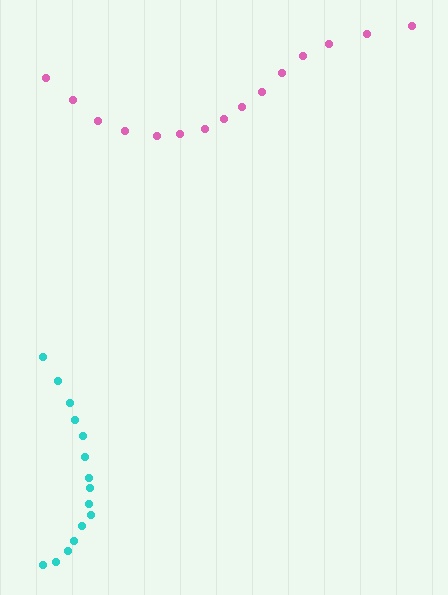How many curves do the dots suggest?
There are 2 distinct paths.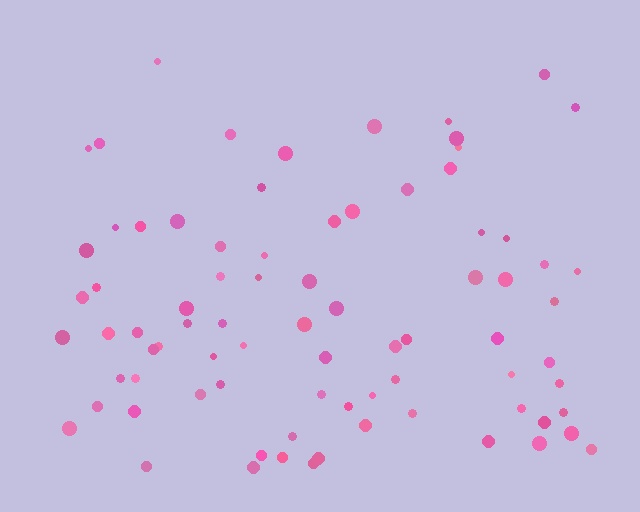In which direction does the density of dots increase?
From top to bottom, with the bottom side densest.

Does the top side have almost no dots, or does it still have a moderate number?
Still a moderate number, just noticeably fewer than the bottom.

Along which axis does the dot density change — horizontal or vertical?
Vertical.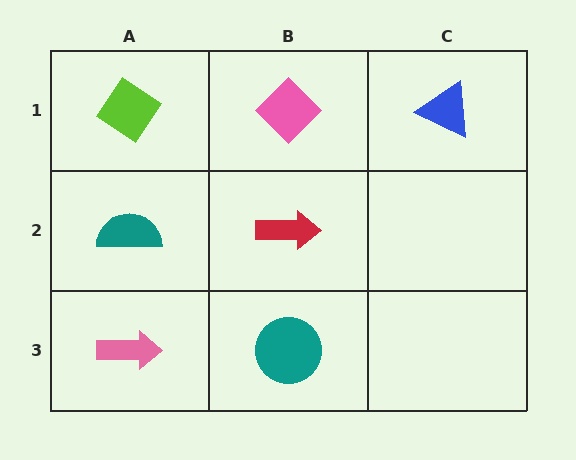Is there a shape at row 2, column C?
No, that cell is empty.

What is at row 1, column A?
A lime diamond.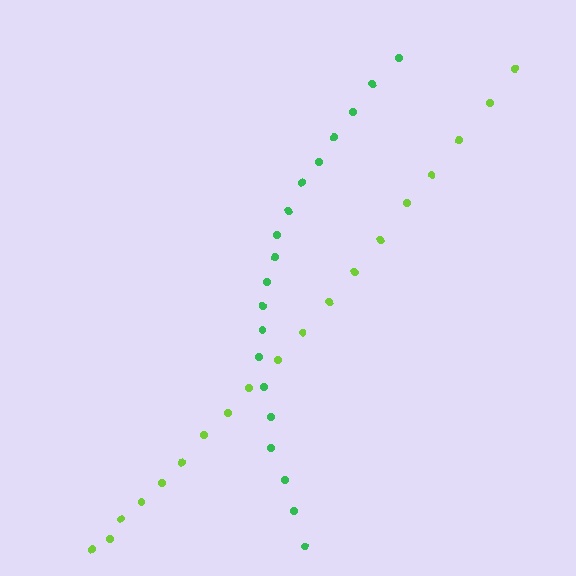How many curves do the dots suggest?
There are 2 distinct paths.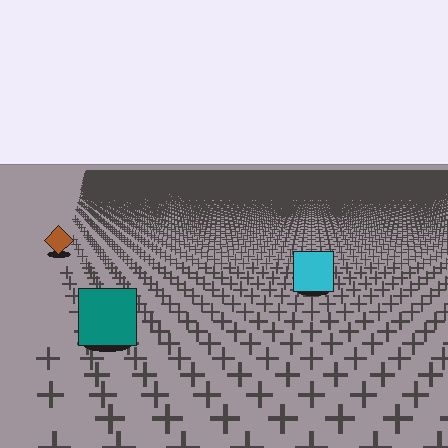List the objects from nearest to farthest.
From nearest to farthest: the teal square, the cyan square, the brown diamond.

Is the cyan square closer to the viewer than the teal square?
No. The teal square is closer — you can tell from the texture gradient: the ground texture is coarser near it.